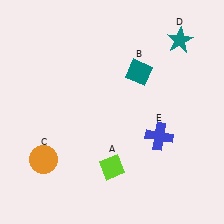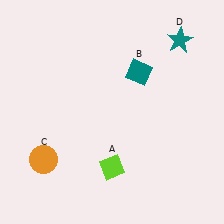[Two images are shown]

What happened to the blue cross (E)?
The blue cross (E) was removed in Image 2. It was in the bottom-right area of Image 1.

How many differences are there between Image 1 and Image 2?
There is 1 difference between the two images.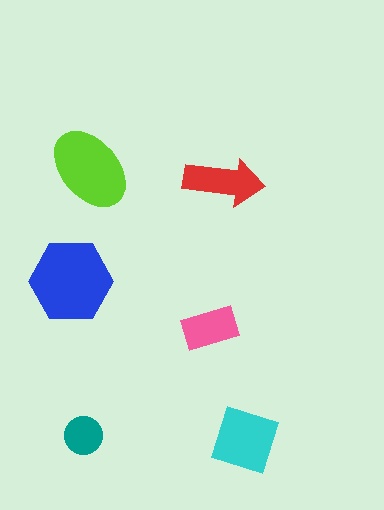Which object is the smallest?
The teal circle.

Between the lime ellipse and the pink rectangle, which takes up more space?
The lime ellipse.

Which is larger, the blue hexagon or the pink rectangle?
The blue hexagon.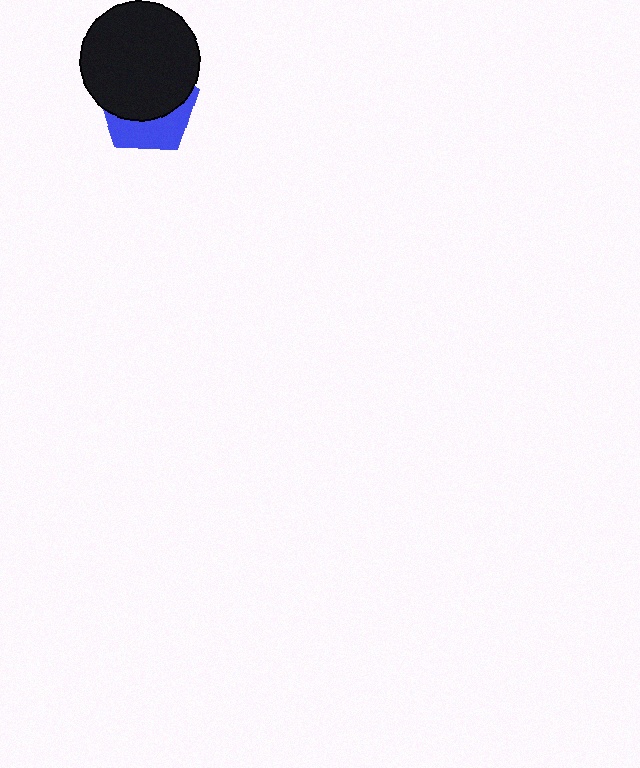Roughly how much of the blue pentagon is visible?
A small part of it is visible (roughly 38%).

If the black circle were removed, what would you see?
You would see the complete blue pentagon.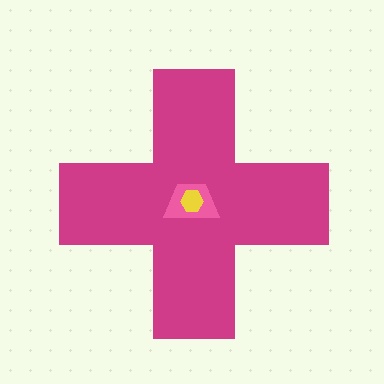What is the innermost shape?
The yellow hexagon.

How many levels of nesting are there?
3.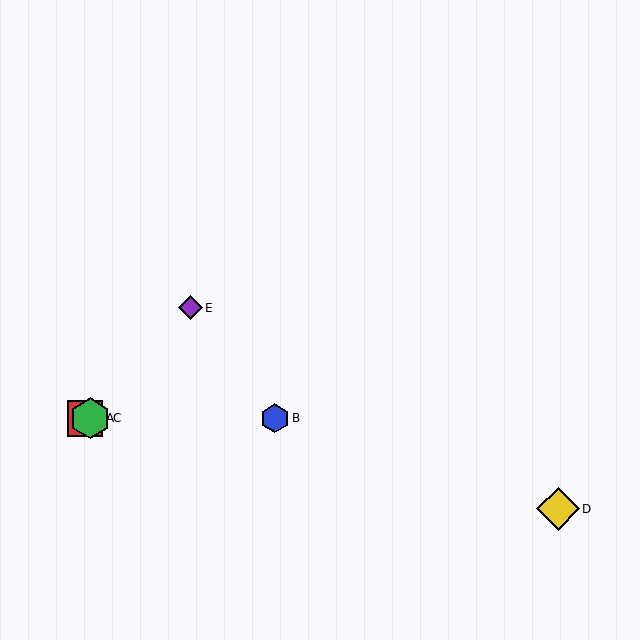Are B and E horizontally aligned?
No, B is at y≈418 and E is at y≈308.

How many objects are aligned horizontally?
3 objects (A, B, C) are aligned horizontally.